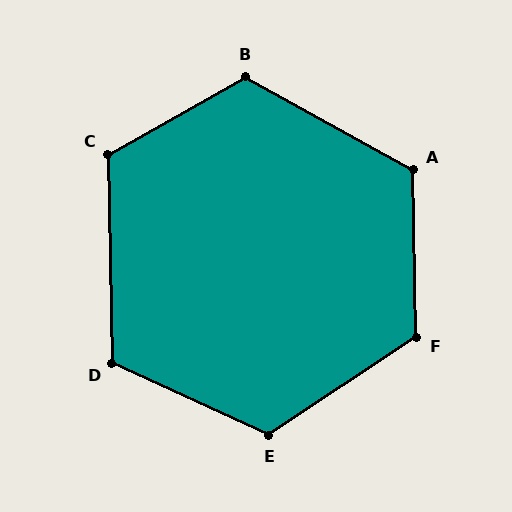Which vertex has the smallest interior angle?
D, at approximately 116 degrees.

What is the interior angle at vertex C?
Approximately 118 degrees (obtuse).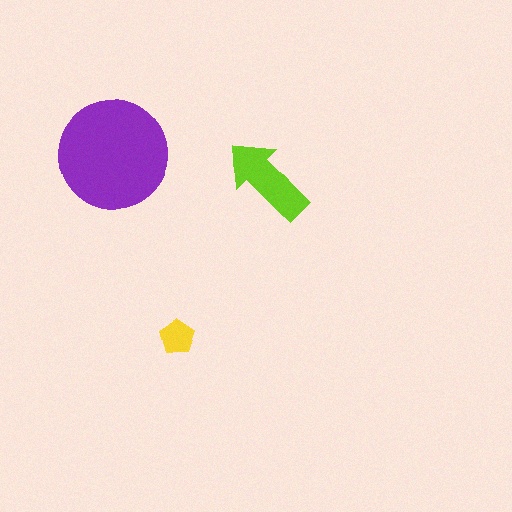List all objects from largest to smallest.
The purple circle, the lime arrow, the yellow pentagon.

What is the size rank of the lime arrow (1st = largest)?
2nd.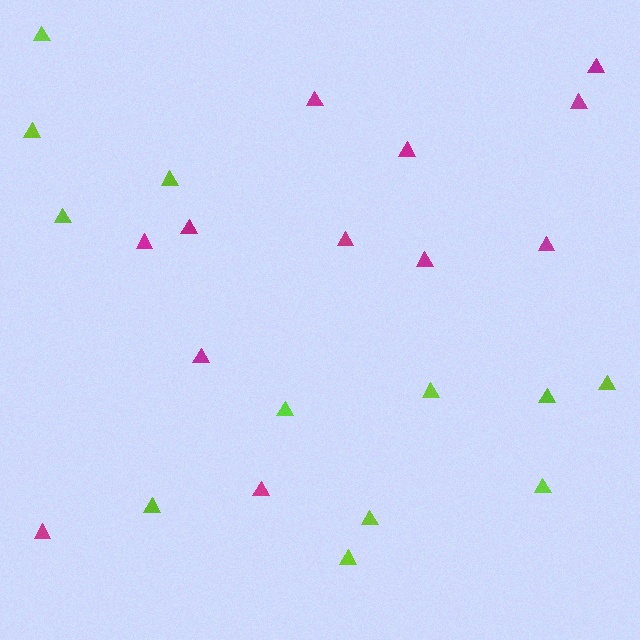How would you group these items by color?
There are 2 groups: one group of lime triangles (12) and one group of magenta triangles (12).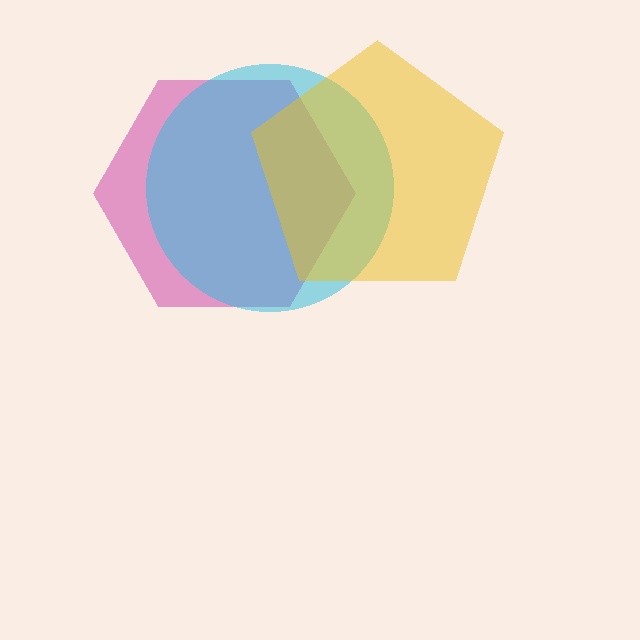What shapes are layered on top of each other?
The layered shapes are: a magenta hexagon, a cyan circle, a yellow pentagon.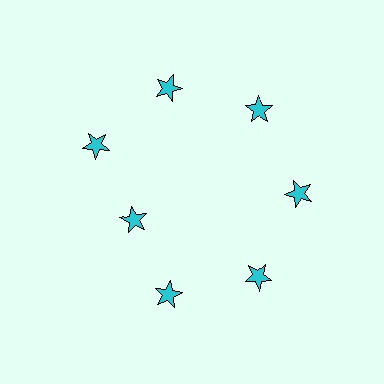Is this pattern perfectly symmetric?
No. The 7 cyan stars are arranged in a ring, but one element near the 8 o'clock position is pulled inward toward the center, breaking the 7-fold rotational symmetry.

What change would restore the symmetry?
The symmetry would be restored by moving it outward, back onto the ring so that all 7 stars sit at equal angles and equal distance from the center.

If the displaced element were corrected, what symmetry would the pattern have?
It would have 7-fold rotational symmetry — the pattern would map onto itself every 51 degrees.